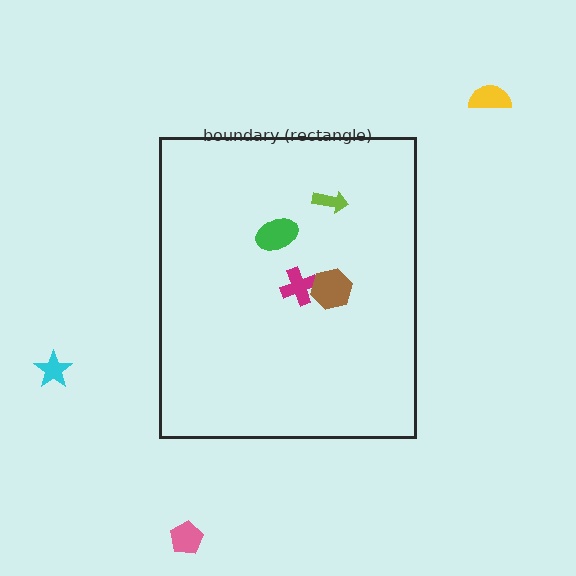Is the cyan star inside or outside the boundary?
Outside.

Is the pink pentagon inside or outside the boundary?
Outside.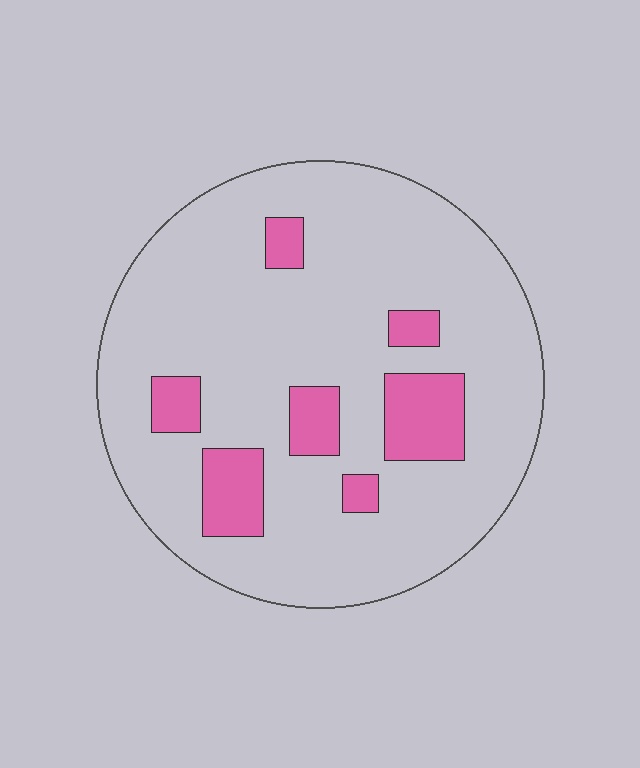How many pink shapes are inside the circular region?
7.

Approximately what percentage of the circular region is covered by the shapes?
Approximately 15%.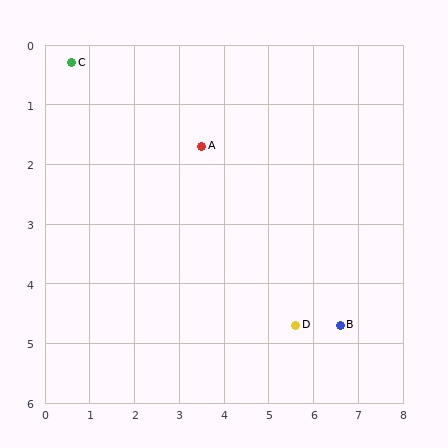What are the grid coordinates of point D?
Point D is at approximately (5.6, 4.7).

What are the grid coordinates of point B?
Point B is at approximately (6.6, 4.7).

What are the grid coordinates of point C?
Point C is at approximately (0.6, 0.3).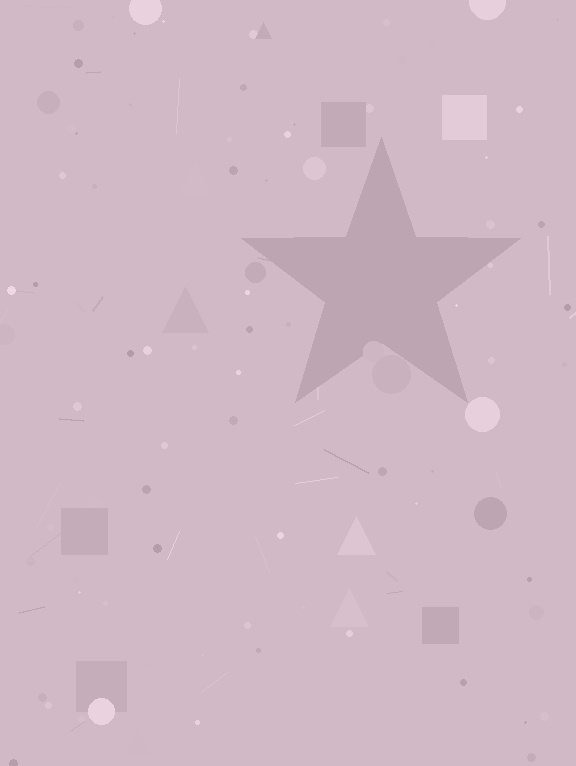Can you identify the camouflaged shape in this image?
The camouflaged shape is a star.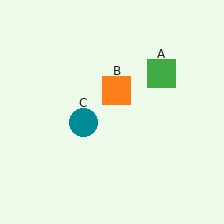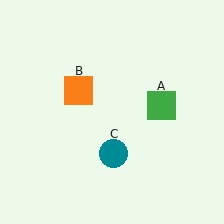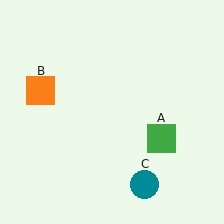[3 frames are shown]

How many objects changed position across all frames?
3 objects changed position: green square (object A), orange square (object B), teal circle (object C).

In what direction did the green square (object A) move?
The green square (object A) moved down.